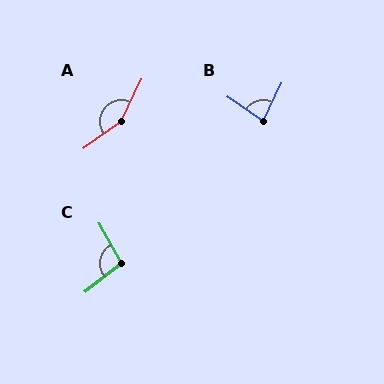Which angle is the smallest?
B, at approximately 81 degrees.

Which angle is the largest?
A, at approximately 151 degrees.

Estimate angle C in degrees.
Approximately 99 degrees.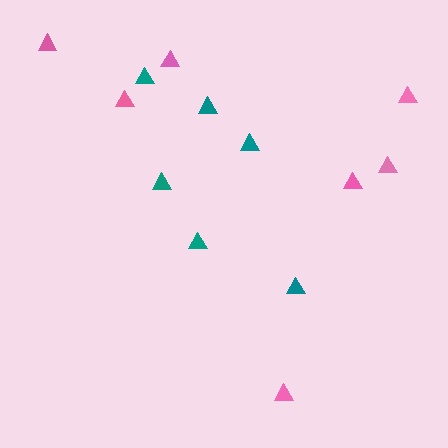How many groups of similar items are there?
There are 2 groups: one group of teal triangles (6) and one group of pink triangles (7).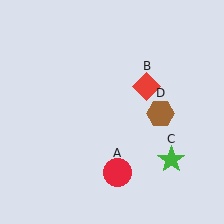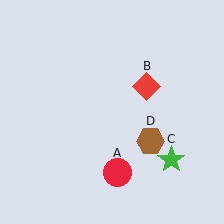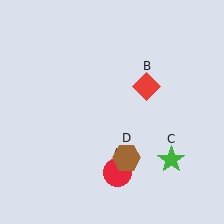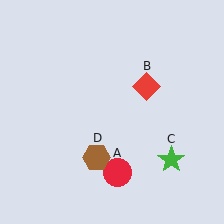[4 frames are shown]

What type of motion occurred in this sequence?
The brown hexagon (object D) rotated clockwise around the center of the scene.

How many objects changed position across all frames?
1 object changed position: brown hexagon (object D).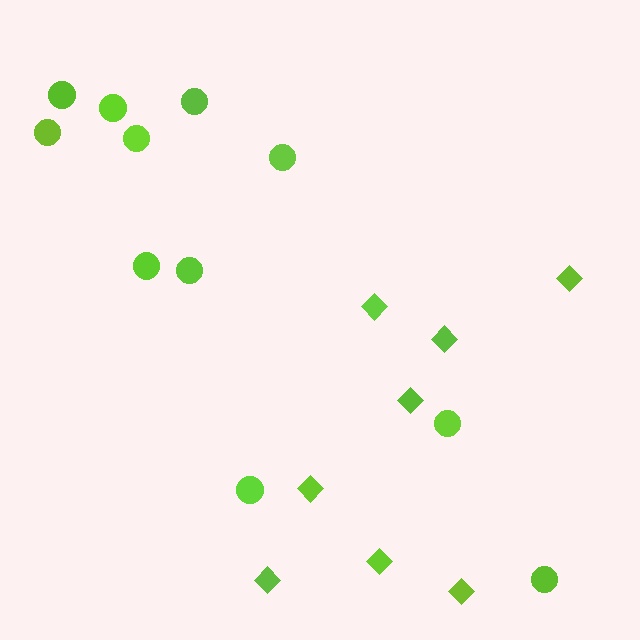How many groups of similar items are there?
There are 2 groups: one group of circles (11) and one group of diamonds (8).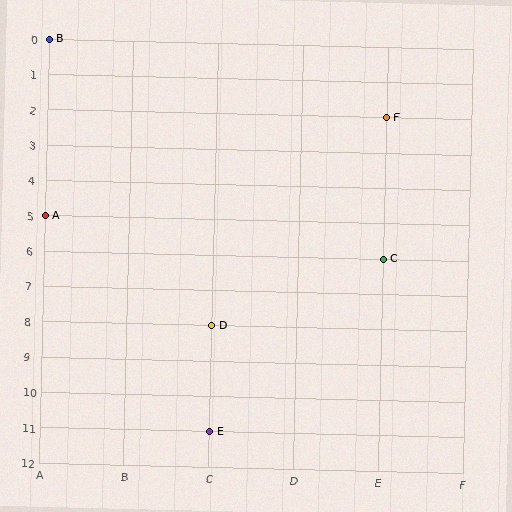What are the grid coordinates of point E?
Point E is at grid coordinates (C, 11).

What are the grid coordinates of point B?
Point B is at grid coordinates (A, 0).